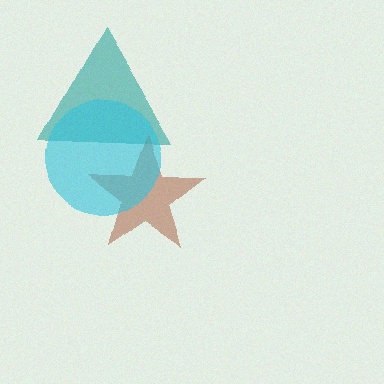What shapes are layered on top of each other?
The layered shapes are: a teal triangle, a brown star, a cyan circle.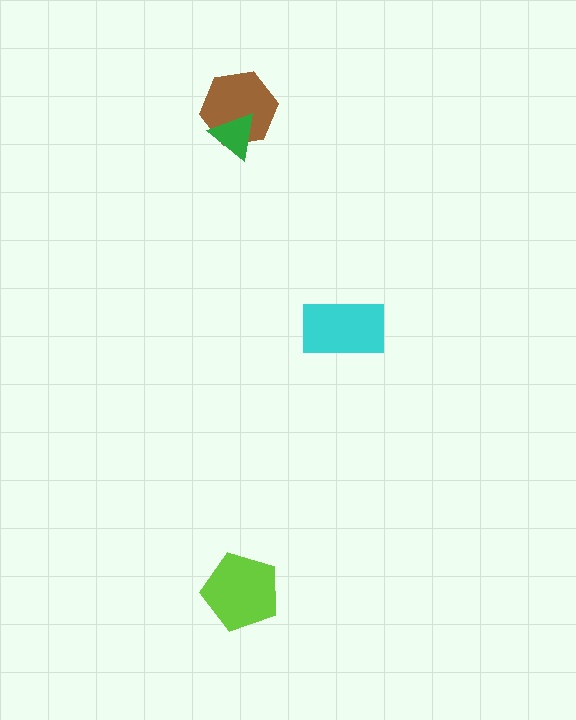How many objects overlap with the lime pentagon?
0 objects overlap with the lime pentagon.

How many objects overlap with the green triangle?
1 object overlaps with the green triangle.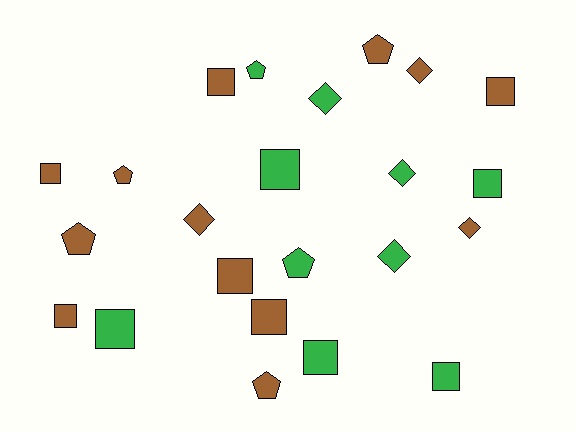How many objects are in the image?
There are 23 objects.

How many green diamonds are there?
There are 3 green diamonds.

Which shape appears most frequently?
Square, with 11 objects.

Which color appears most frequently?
Brown, with 13 objects.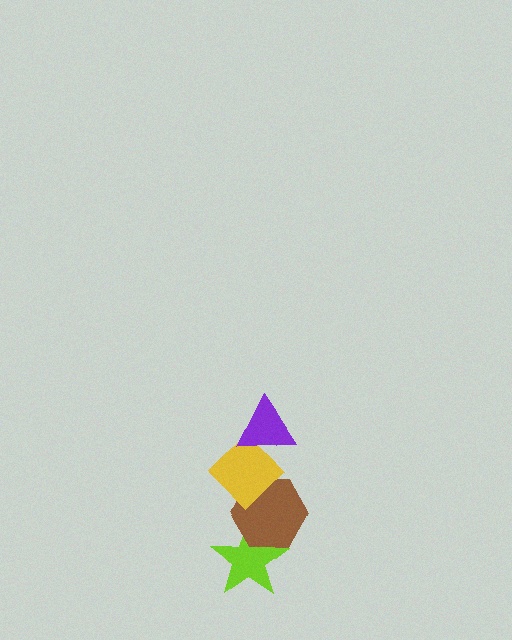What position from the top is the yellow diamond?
The yellow diamond is 2nd from the top.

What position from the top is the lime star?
The lime star is 4th from the top.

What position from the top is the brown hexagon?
The brown hexagon is 3rd from the top.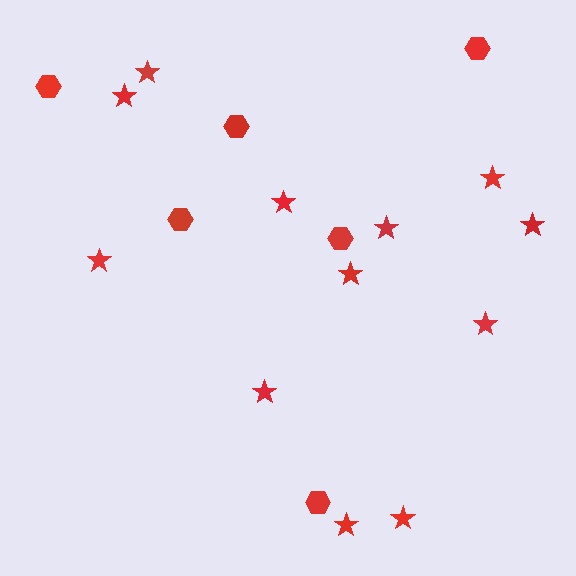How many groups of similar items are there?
There are 2 groups: one group of hexagons (6) and one group of stars (12).